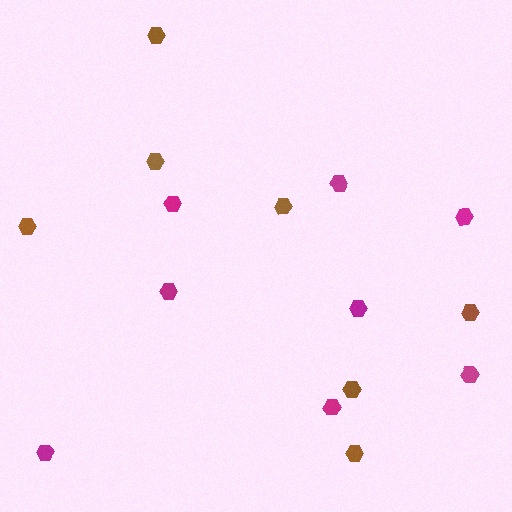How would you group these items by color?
There are 2 groups: one group of magenta hexagons (8) and one group of brown hexagons (7).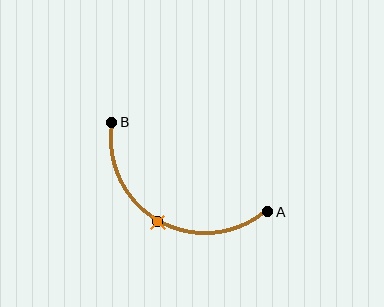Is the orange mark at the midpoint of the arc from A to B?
Yes. The orange mark lies on the arc at equal arc-length from both A and B — it is the arc midpoint.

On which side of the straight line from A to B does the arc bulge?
The arc bulges below the straight line connecting A and B.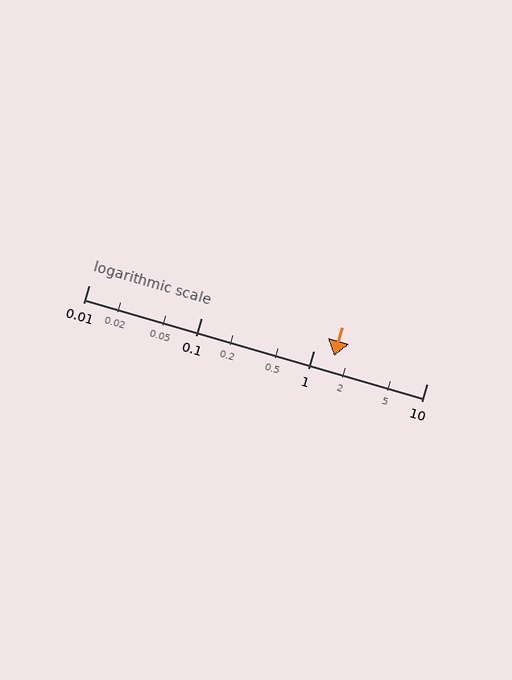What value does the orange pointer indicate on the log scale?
The pointer indicates approximately 1.5.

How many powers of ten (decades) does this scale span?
The scale spans 3 decades, from 0.01 to 10.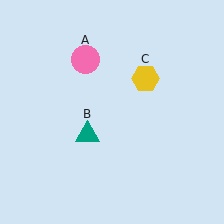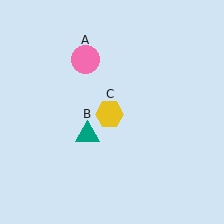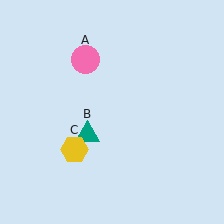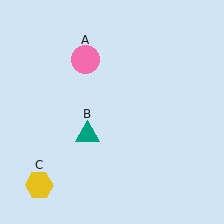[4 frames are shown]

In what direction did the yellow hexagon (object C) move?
The yellow hexagon (object C) moved down and to the left.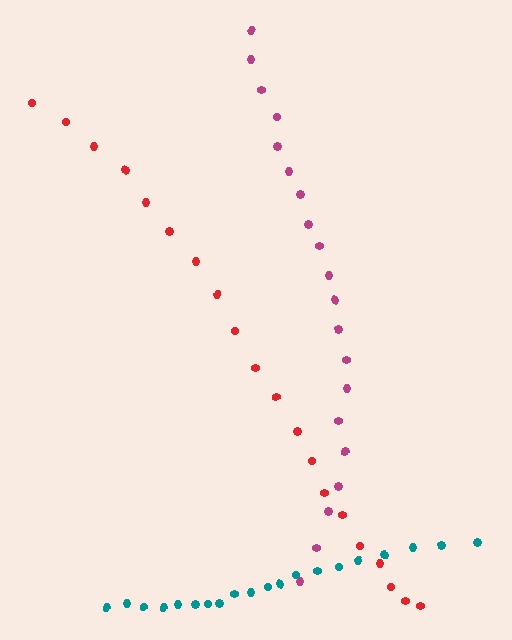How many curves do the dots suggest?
There are 3 distinct paths.